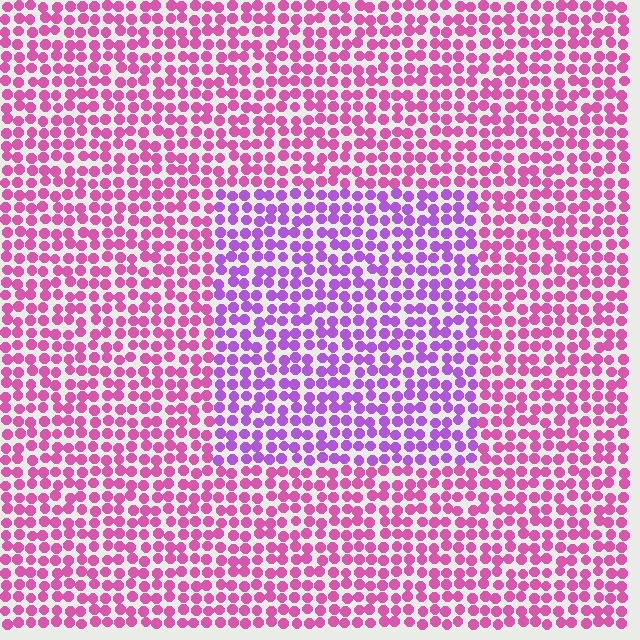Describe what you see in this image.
The image is filled with small pink elements in a uniform arrangement. A rectangle-shaped region is visible where the elements are tinted to a slightly different hue, forming a subtle color boundary.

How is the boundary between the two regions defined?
The boundary is defined purely by a slight shift in hue (about 39 degrees). Spacing, size, and orientation are identical on both sides.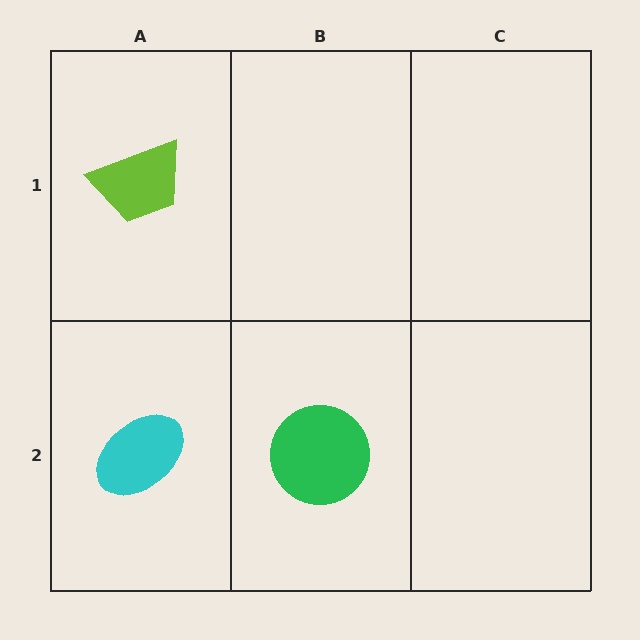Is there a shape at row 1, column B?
No, that cell is empty.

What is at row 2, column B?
A green circle.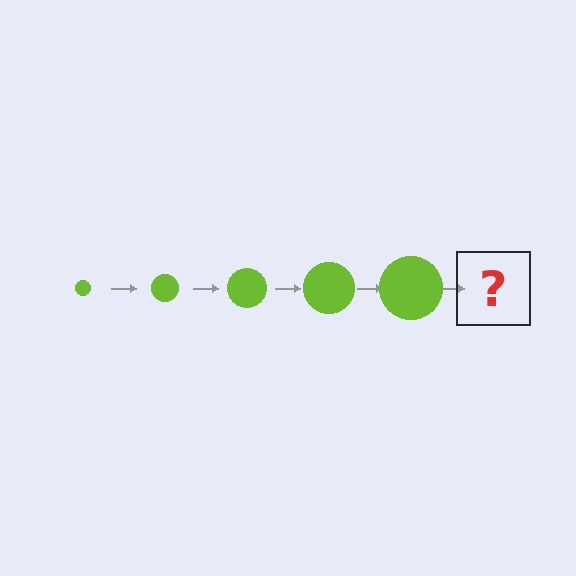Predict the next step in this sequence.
The next step is a lime circle, larger than the previous one.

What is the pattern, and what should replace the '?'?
The pattern is that the circle gets progressively larger each step. The '?' should be a lime circle, larger than the previous one.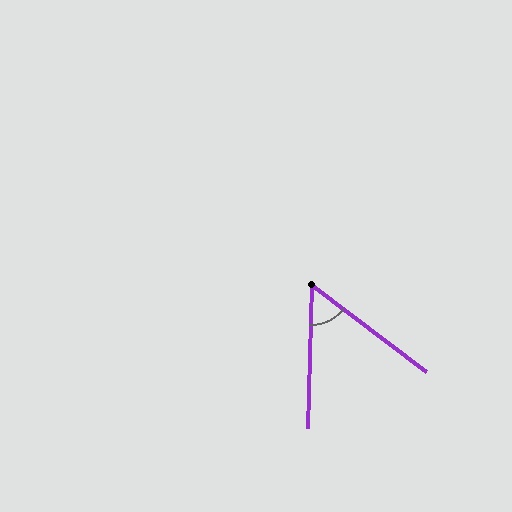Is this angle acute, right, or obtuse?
It is acute.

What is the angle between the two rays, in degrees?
Approximately 54 degrees.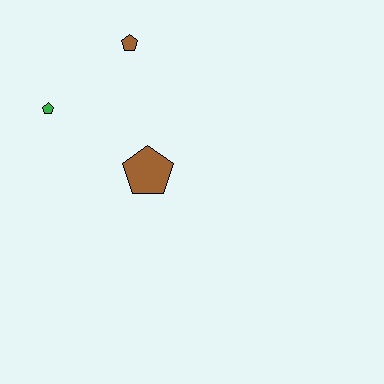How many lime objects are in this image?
There are no lime objects.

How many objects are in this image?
There are 3 objects.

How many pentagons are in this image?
There are 3 pentagons.